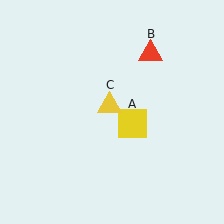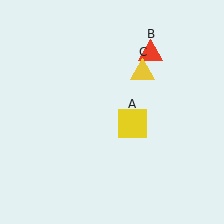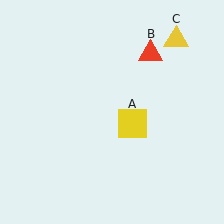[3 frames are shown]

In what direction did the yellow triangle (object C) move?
The yellow triangle (object C) moved up and to the right.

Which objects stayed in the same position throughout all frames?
Yellow square (object A) and red triangle (object B) remained stationary.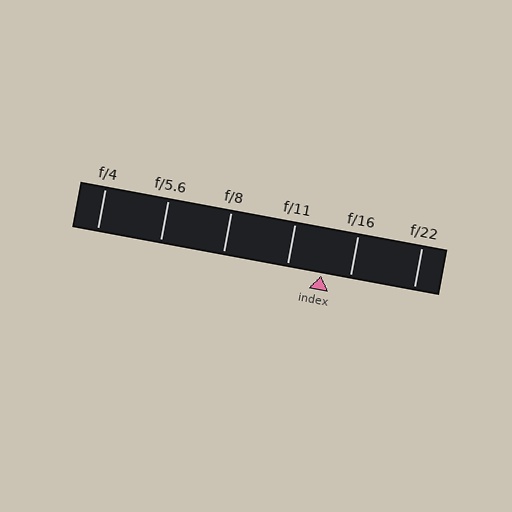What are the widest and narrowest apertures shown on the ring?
The widest aperture shown is f/4 and the narrowest is f/22.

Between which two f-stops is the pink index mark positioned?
The index mark is between f/11 and f/16.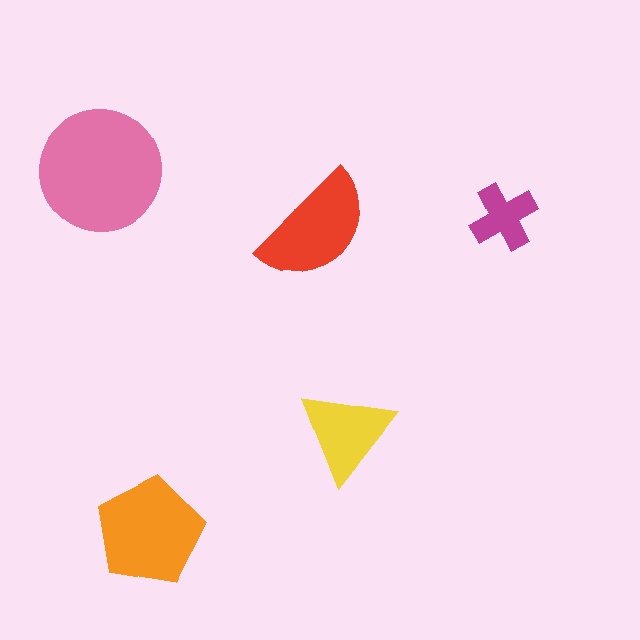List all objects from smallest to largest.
The magenta cross, the yellow triangle, the red semicircle, the orange pentagon, the pink circle.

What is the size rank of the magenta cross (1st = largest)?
5th.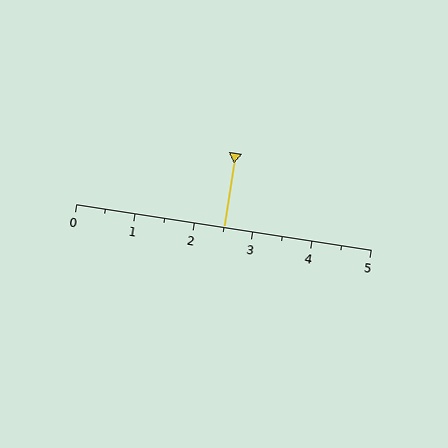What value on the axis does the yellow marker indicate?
The marker indicates approximately 2.5.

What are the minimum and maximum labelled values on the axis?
The axis runs from 0 to 5.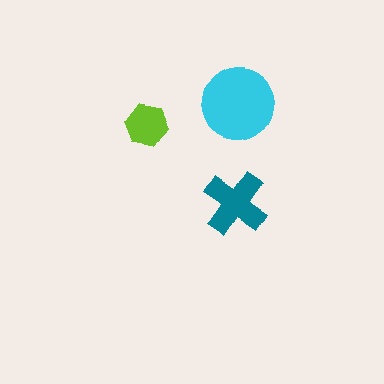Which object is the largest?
The cyan circle.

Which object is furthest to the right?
The teal cross is rightmost.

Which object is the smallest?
The lime hexagon.